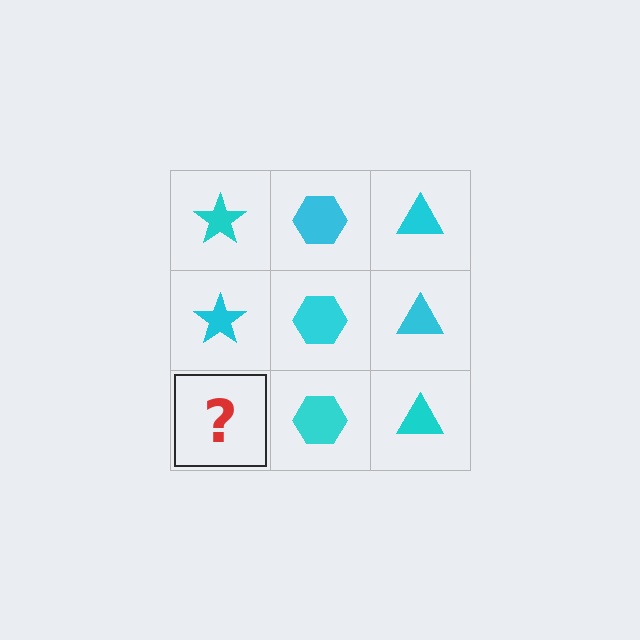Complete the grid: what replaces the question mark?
The question mark should be replaced with a cyan star.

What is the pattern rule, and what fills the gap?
The rule is that each column has a consistent shape. The gap should be filled with a cyan star.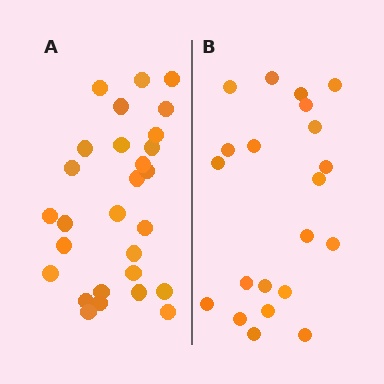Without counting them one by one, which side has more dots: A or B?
Region A (the left region) has more dots.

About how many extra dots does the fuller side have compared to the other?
Region A has roughly 8 or so more dots than region B.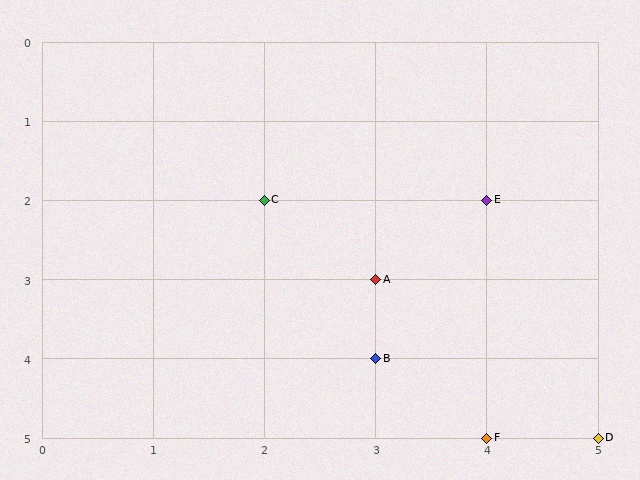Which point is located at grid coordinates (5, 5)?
Point D is at (5, 5).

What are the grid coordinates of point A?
Point A is at grid coordinates (3, 3).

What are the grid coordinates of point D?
Point D is at grid coordinates (5, 5).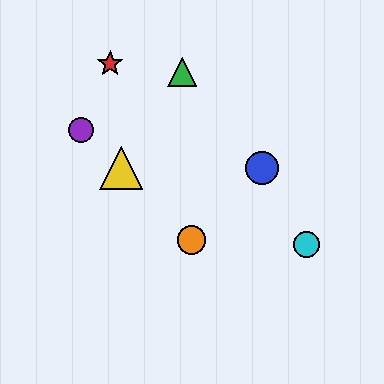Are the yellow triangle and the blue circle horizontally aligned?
Yes, both are at y≈168.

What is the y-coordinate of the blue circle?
The blue circle is at y≈168.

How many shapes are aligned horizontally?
2 shapes (the blue circle, the yellow triangle) are aligned horizontally.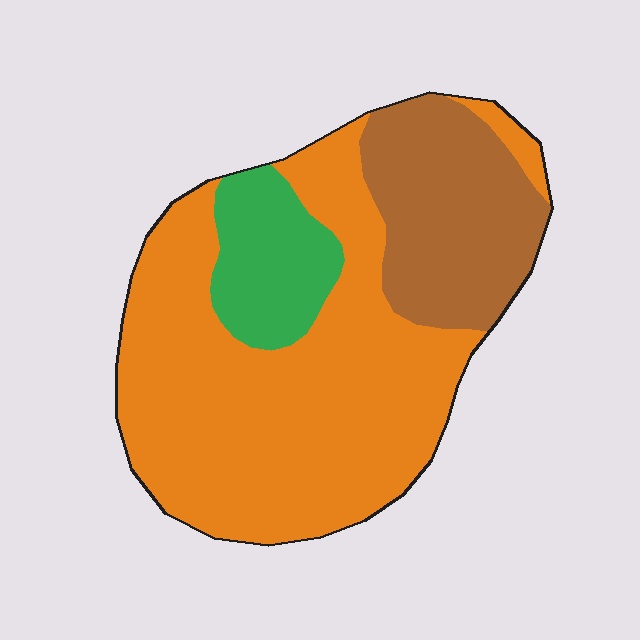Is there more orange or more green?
Orange.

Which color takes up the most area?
Orange, at roughly 65%.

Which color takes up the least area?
Green, at roughly 15%.